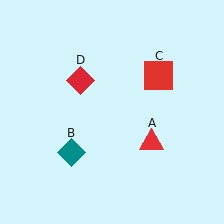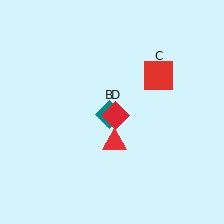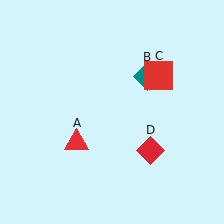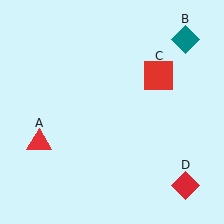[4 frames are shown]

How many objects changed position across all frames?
3 objects changed position: red triangle (object A), teal diamond (object B), red diamond (object D).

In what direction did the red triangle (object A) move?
The red triangle (object A) moved left.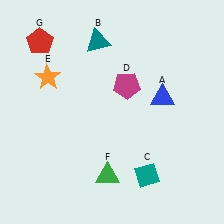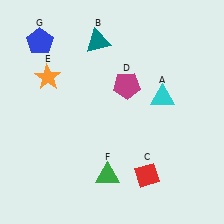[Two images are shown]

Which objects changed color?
A changed from blue to cyan. C changed from teal to red. G changed from red to blue.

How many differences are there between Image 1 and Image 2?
There are 3 differences between the two images.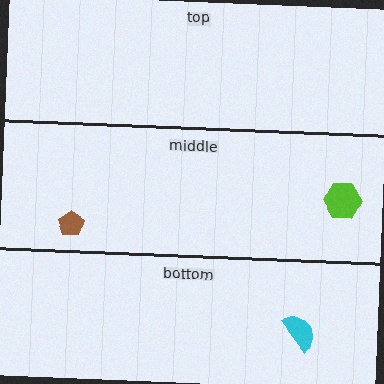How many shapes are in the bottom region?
1.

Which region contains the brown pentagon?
The middle region.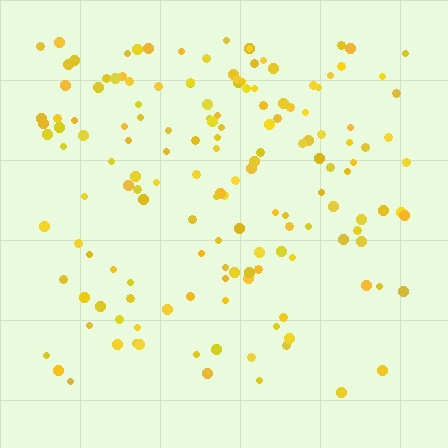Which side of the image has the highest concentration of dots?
The top.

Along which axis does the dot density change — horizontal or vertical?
Vertical.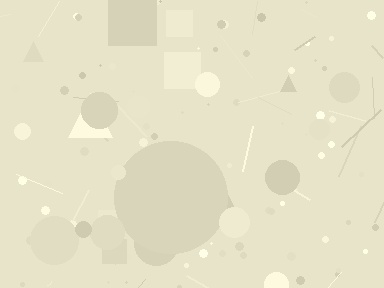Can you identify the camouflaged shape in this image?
The camouflaged shape is a circle.